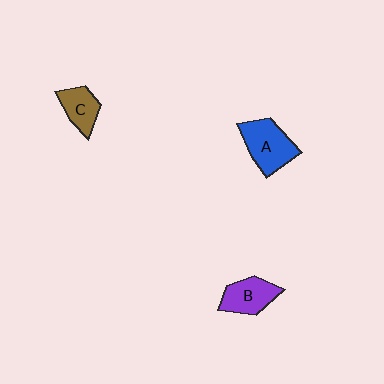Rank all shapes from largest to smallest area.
From largest to smallest: A (blue), B (purple), C (brown).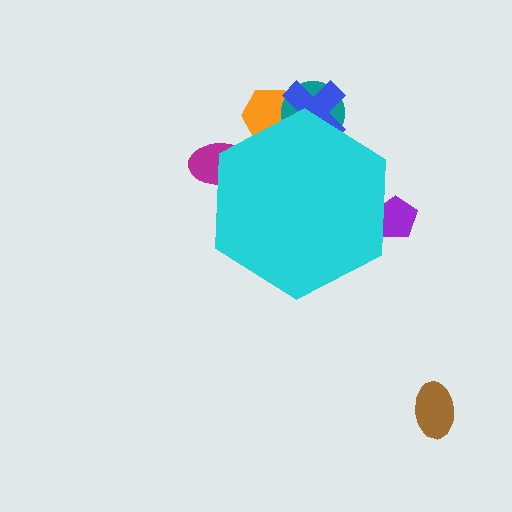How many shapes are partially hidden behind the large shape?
5 shapes are partially hidden.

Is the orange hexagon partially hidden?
Yes, the orange hexagon is partially hidden behind the cyan hexagon.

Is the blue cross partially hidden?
Yes, the blue cross is partially hidden behind the cyan hexagon.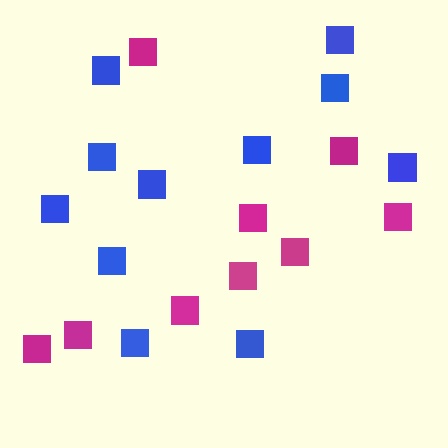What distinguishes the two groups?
There are 2 groups: one group of magenta squares (9) and one group of blue squares (11).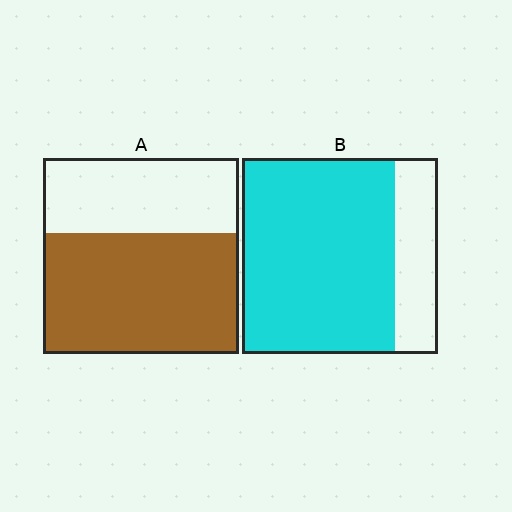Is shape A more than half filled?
Yes.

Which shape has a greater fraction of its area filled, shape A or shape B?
Shape B.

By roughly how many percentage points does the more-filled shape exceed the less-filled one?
By roughly 15 percentage points (B over A).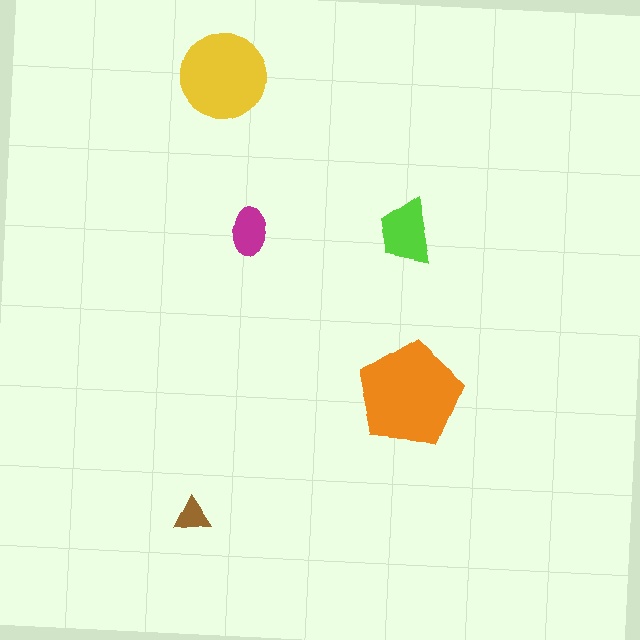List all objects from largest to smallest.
The orange pentagon, the yellow circle, the lime trapezoid, the magenta ellipse, the brown triangle.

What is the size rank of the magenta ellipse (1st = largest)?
4th.